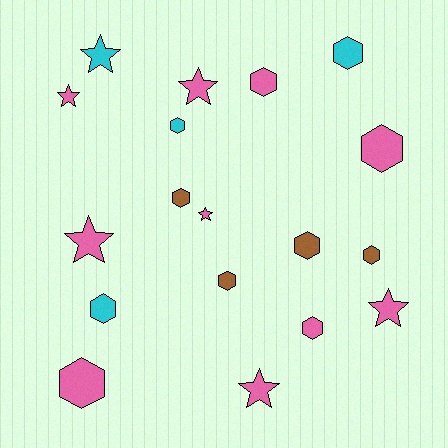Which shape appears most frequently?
Hexagon, with 11 objects.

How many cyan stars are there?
There is 1 cyan star.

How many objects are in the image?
There are 18 objects.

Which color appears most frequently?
Pink, with 10 objects.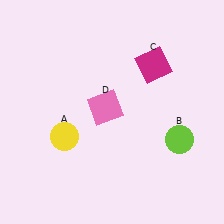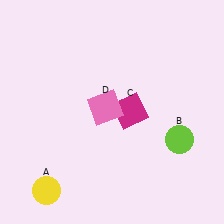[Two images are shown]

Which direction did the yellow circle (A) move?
The yellow circle (A) moved down.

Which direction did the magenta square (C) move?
The magenta square (C) moved down.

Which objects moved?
The objects that moved are: the yellow circle (A), the magenta square (C).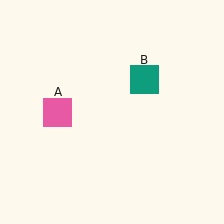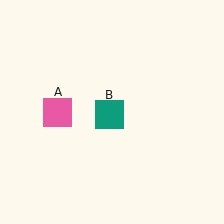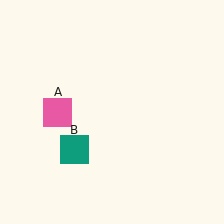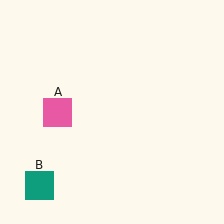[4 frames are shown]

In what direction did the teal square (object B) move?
The teal square (object B) moved down and to the left.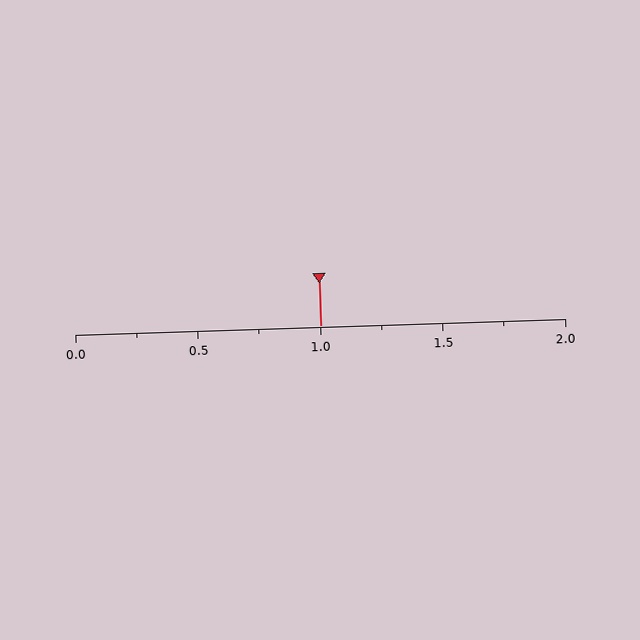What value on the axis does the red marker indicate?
The marker indicates approximately 1.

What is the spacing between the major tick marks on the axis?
The major ticks are spaced 0.5 apart.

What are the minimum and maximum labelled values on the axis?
The axis runs from 0.0 to 2.0.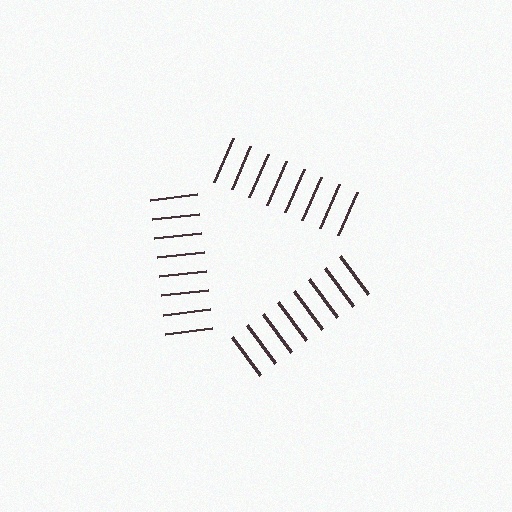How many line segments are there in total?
24 — 8 along each of the 3 edges.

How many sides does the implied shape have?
3 sides — the line-ends trace a triangle.